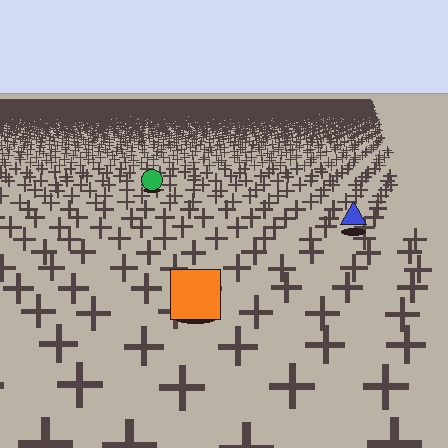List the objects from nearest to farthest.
From nearest to farthest: the orange square, the blue triangle, the green circle.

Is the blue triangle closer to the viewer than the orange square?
No. The orange square is closer — you can tell from the texture gradient: the ground texture is coarser near it.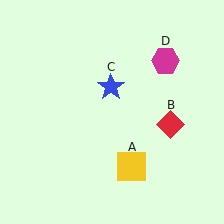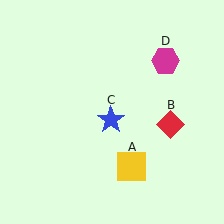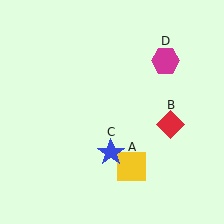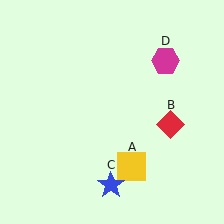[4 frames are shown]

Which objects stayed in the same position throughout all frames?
Yellow square (object A) and red diamond (object B) and magenta hexagon (object D) remained stationary.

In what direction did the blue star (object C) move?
The blue star (object C) moved down.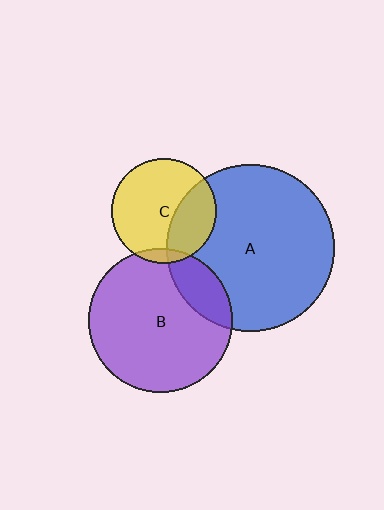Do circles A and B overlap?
Yes.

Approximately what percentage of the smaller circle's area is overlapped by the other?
Approximately 20%.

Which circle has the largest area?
Circle A (blue).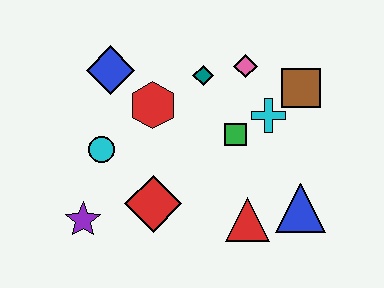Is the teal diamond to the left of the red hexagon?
No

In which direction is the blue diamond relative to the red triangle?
The blue diamond is above the red triangle.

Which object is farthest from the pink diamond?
The purple star is farthest from the pink diamond.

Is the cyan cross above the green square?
Yes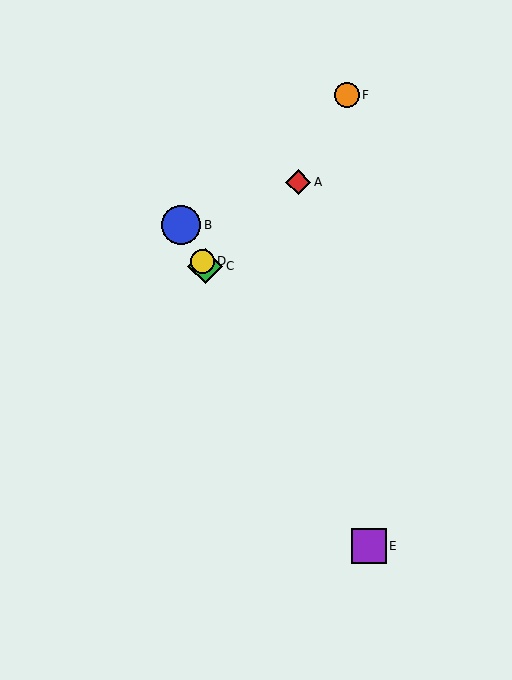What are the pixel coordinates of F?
Object F is at (347, 95).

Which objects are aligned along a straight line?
Objects B, C, D, E are aligned along a straight line.